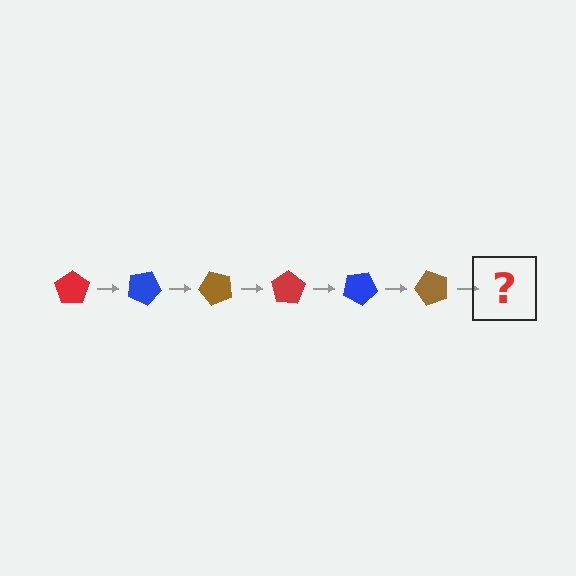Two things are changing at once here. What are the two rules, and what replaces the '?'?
The two rules are that it rotates 25 degrees each step and the color cycles through red, blue, and brown. The '?' should be a red pentagon, rotated 150 degrees from the start.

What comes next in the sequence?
The next element should be a red pentagon, rotated 150 degrees from the start.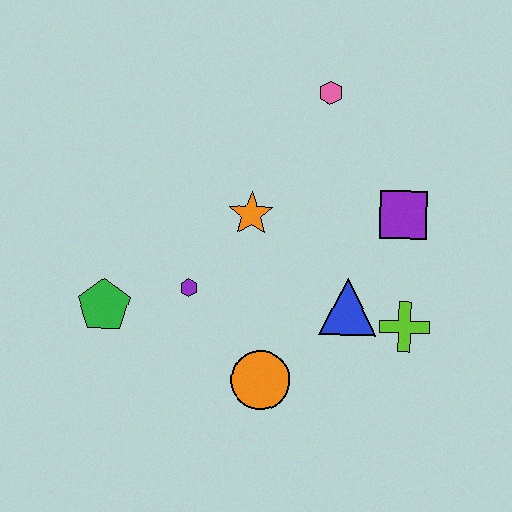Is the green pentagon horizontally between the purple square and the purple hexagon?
No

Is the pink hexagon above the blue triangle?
Yes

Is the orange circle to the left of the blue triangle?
Yes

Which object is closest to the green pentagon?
The purple hexagon is closest to the green pentagon.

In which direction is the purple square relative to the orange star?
The purple square is to the right of the orange star.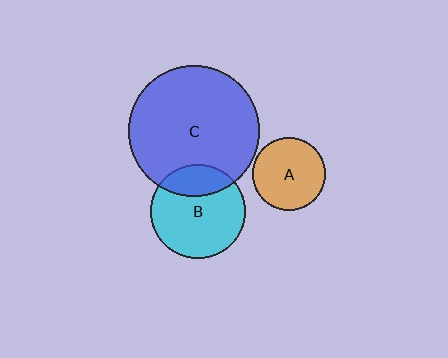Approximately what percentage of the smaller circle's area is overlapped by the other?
Approximately 25%.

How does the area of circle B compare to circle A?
Approximately 1.7 times.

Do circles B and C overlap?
Yes.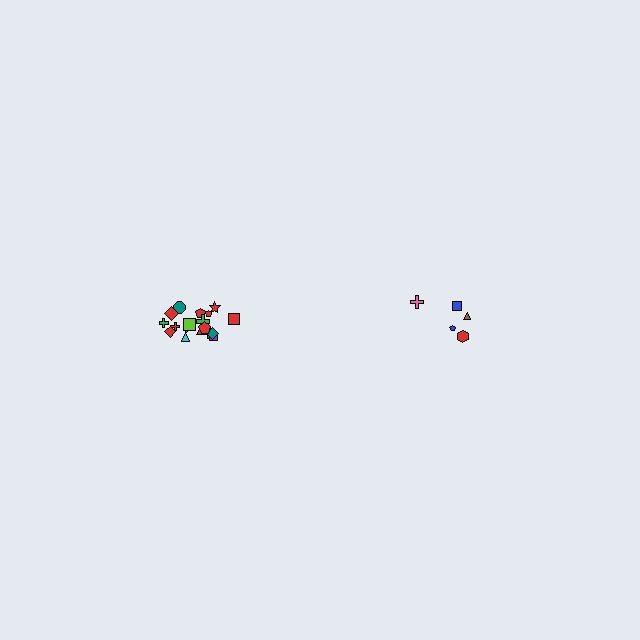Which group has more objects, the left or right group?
The left group.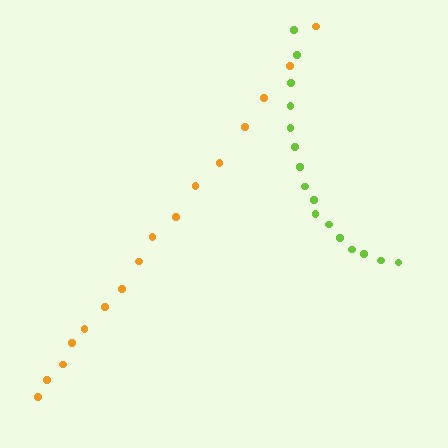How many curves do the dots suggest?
There are 2 distinct paths.